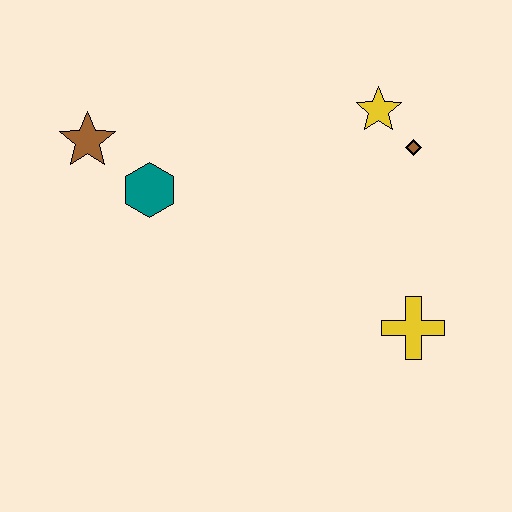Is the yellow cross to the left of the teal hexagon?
No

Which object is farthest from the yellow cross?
The brown star is farthest from the yellow cross.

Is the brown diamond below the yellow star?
Yes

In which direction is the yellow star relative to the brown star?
The yellow star is to the right of the brown star.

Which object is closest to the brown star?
The teal hexagon is closest to the brown star.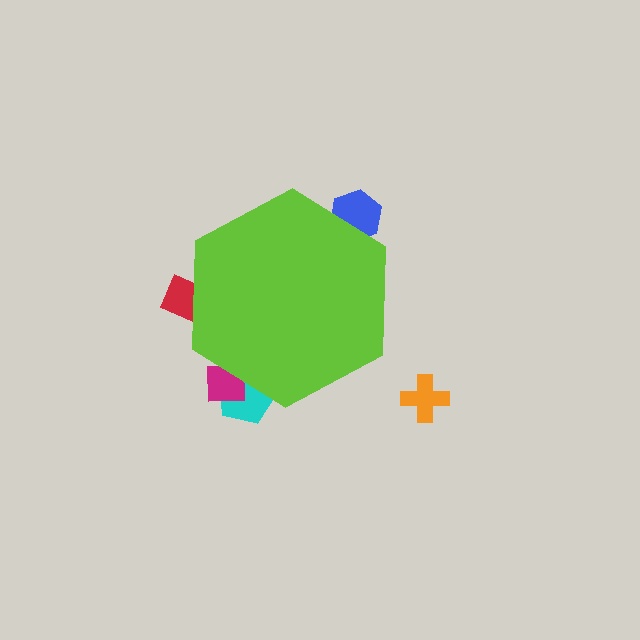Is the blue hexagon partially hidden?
Yes, the blue hexagon is partially hidden behind the lime hexagon.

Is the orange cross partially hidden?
No, the orange cross is fully visible.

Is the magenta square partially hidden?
Yes, the magenta square is partially hidden behind the lime hexagon.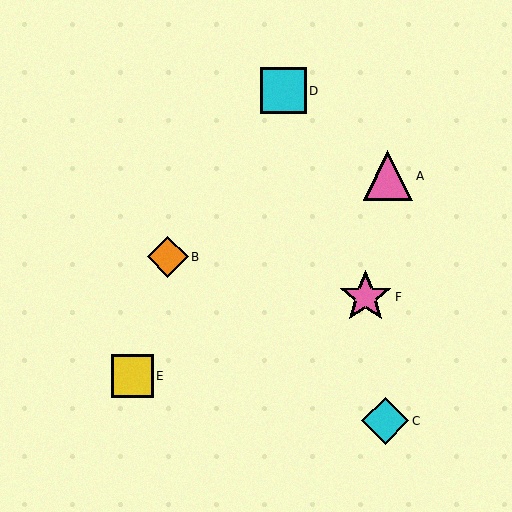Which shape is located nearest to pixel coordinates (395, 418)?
The cyan diamond (labeled C) at (385, 421) is nearest to that location.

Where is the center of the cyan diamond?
The center of the cyan diamond is at (385, 421).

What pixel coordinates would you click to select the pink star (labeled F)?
Click at (366, 297) to select the pink star F.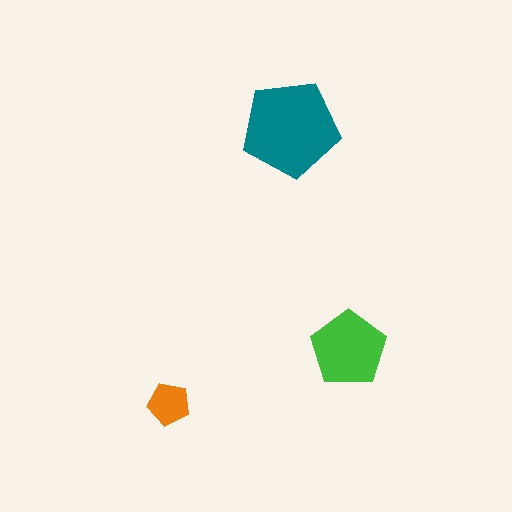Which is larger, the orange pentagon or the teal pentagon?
The teal one.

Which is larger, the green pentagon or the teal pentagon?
The teal one.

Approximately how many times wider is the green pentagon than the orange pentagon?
About 2 times wider.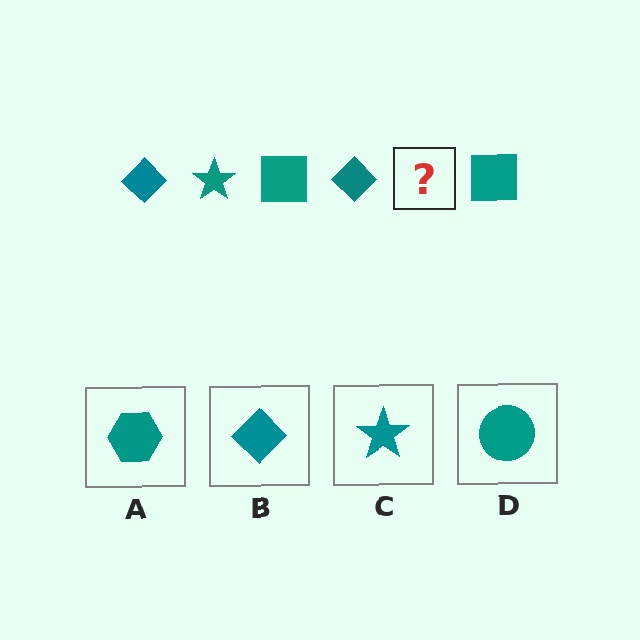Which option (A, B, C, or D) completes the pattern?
C.